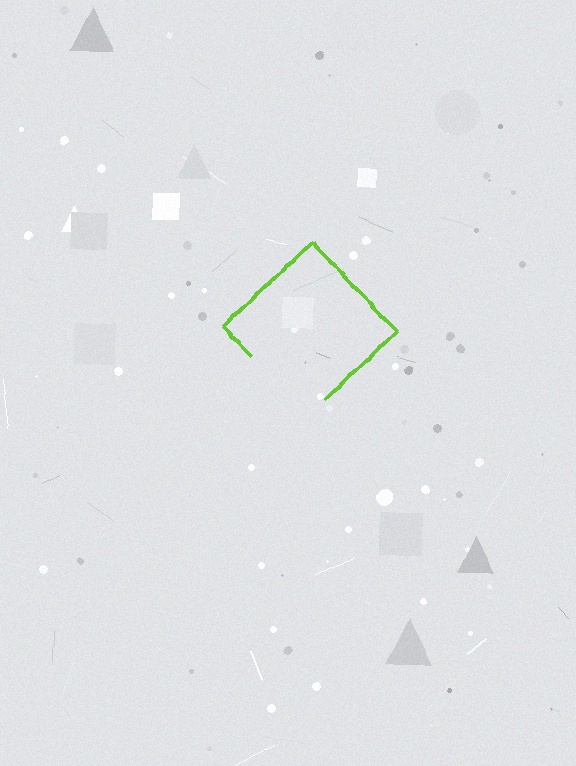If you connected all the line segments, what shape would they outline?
They would outline a diamond.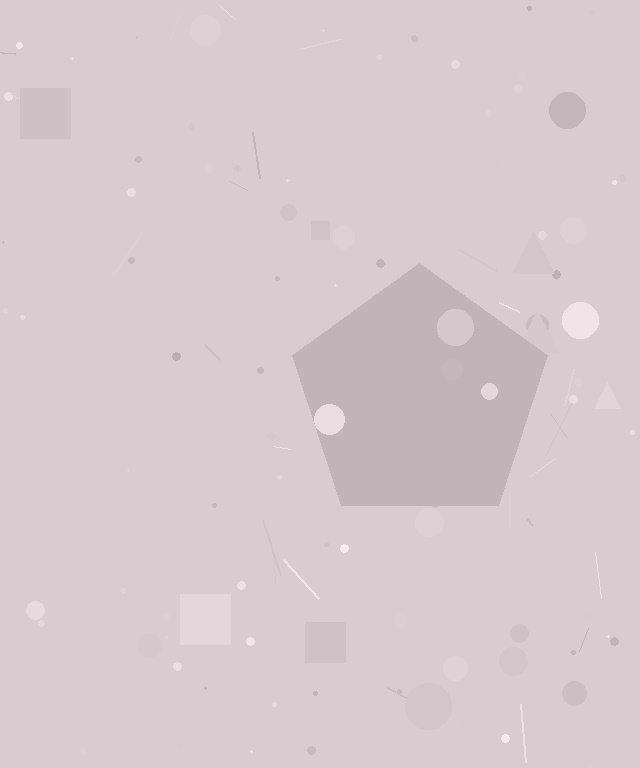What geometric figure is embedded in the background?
A pentagon is embedded in the background.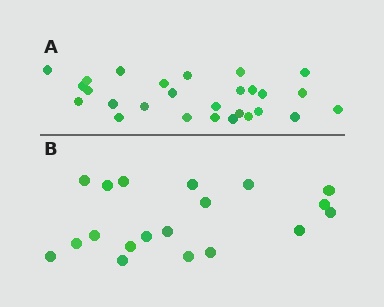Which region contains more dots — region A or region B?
Region A (the top region) has more dots.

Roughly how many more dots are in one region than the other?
Region A has roughly 8 or so more dots than region B.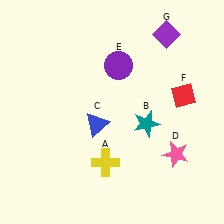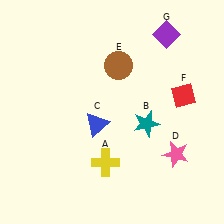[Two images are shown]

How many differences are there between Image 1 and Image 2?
There is 1 difference between the two images.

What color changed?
The circle (E) changed from purple in Image 1 to brown in Image 2.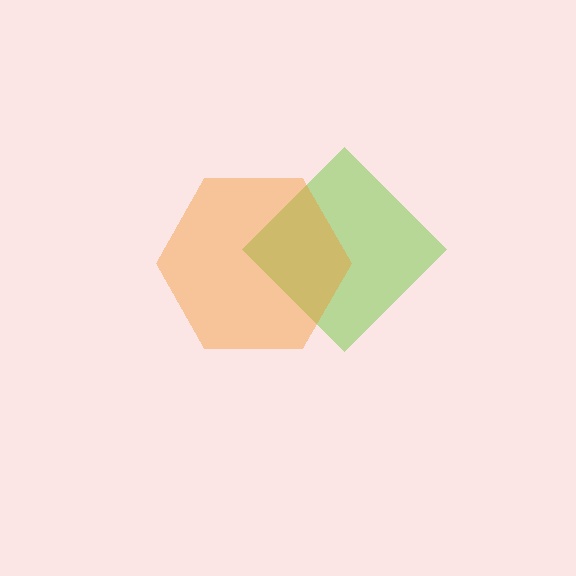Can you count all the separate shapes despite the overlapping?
Yes, there are 2 separate shapes.